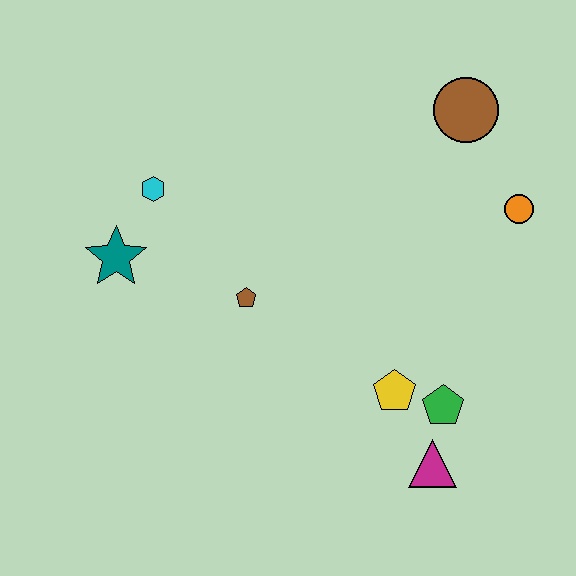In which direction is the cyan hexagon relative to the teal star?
The cyan hexagon is above the teal star.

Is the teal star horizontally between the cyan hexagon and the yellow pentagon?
No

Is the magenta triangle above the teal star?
No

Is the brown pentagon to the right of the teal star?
Yes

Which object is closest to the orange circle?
The brown circle is closest to the orange circle.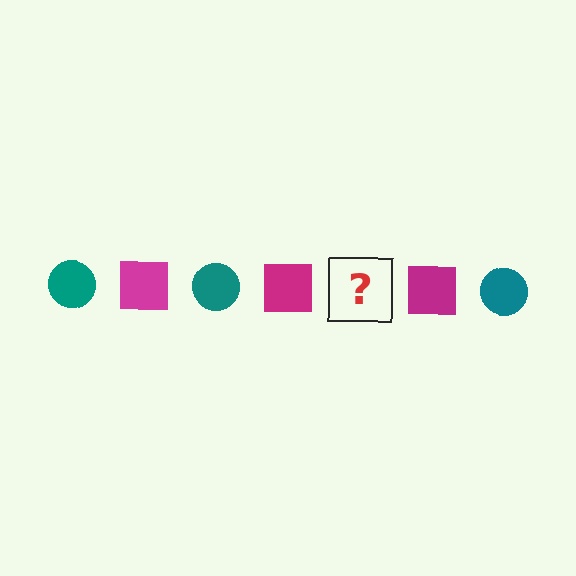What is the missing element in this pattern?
The missing element is a teal circle.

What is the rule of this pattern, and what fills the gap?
The rule is that the pattern alternates between teal circle and magenta square. The gap should be filled with a teal circle.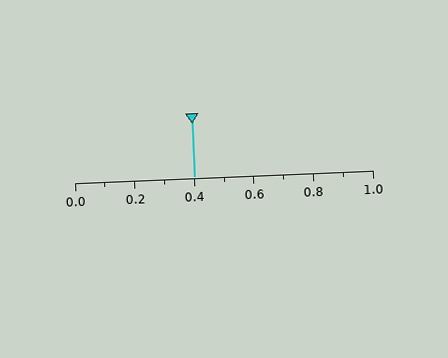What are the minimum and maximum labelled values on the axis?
The axis runs from 0.0 to 1.0.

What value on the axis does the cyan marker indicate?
The marker indicates approximately 0.4.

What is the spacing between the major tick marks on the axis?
The major ticks are spaced 0.2 apart.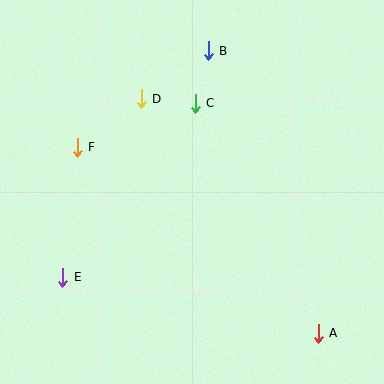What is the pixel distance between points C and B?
The distance between C and B is 54 pixels.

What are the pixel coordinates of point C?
Point C is at (195, 103).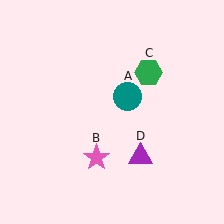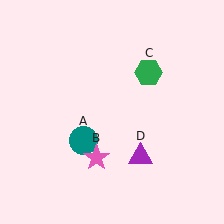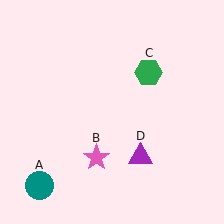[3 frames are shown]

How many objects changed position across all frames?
1 object changed position: teal circle (object A).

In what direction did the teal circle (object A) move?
The teal circle (object A) moved down and to the left.